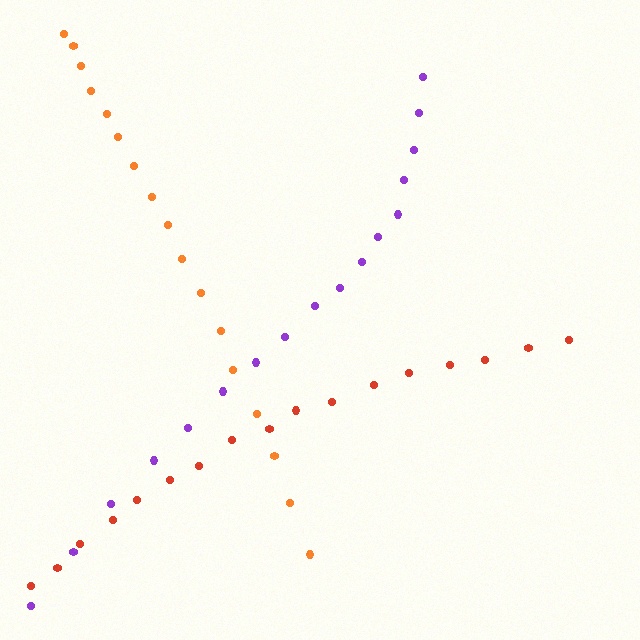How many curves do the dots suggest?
There are 3 distinct paths.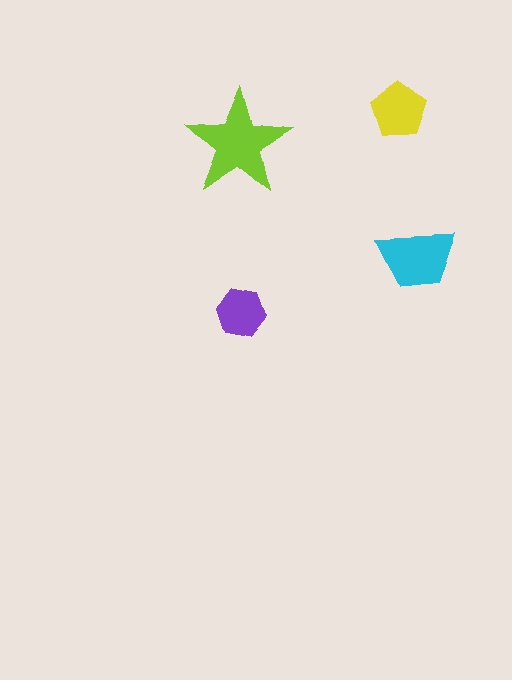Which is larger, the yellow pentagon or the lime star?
The lime star.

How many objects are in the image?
There are 4 objects in the image.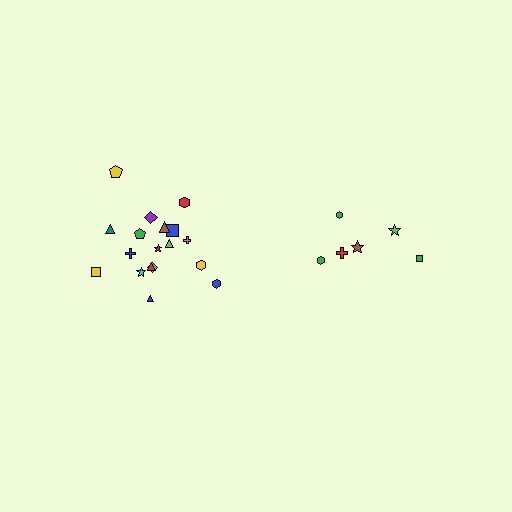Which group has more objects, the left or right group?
The left group.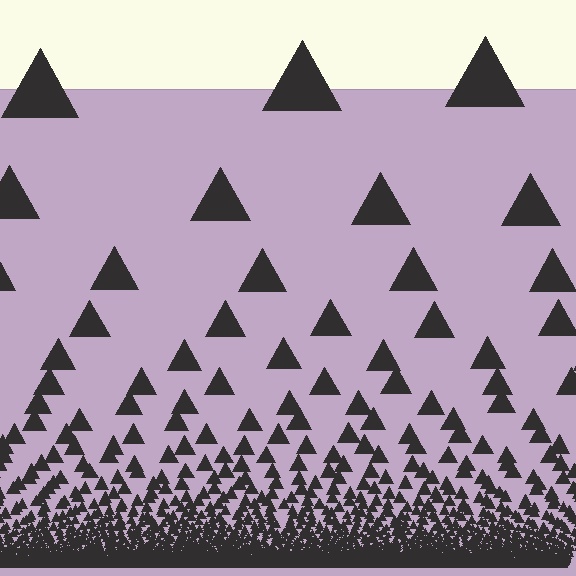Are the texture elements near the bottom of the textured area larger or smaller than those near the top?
Smaller. The gradient is inverted — elements near the bottom are smaller and denser.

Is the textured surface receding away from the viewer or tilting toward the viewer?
The surface appears to tilt toward the viewer. Texture elements get larger and sparser toward the top.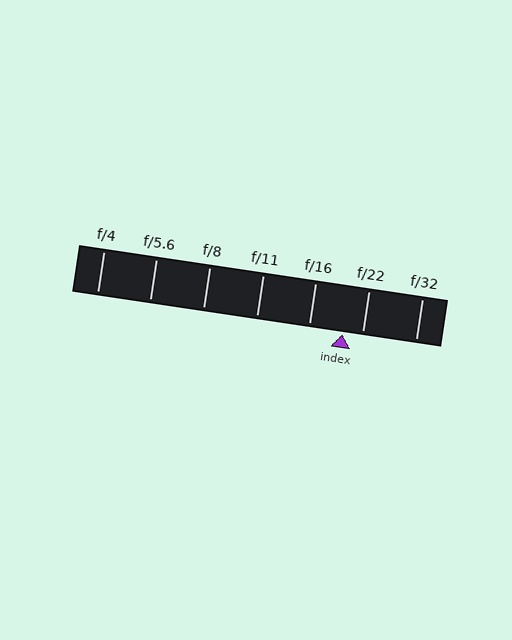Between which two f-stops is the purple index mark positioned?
The index mark is between f/16 and f/22.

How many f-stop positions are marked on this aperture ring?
There are 7 f-stop positions marked.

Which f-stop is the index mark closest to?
The index mark is closest to f/22.